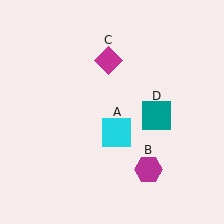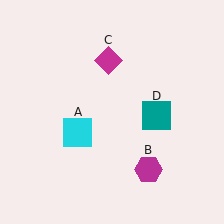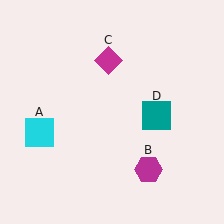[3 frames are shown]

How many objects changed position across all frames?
1 object changed position: cyan square (object A).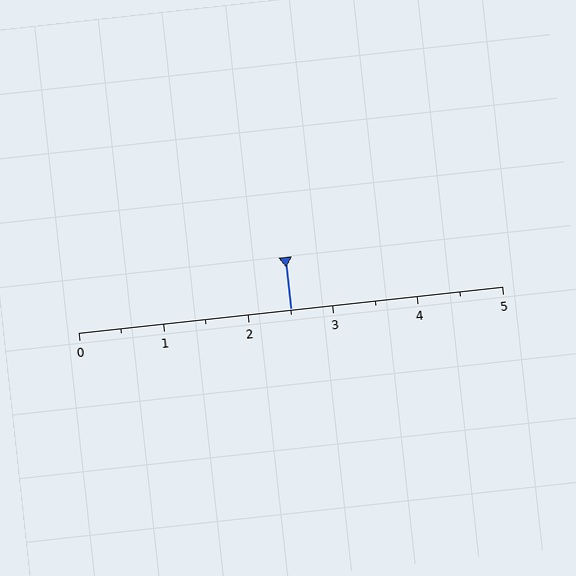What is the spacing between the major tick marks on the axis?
The major ticks are spaced 1 apart.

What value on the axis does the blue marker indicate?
The marker indicates approximately 2.5.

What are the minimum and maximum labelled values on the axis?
The axis runs from 0 to 5.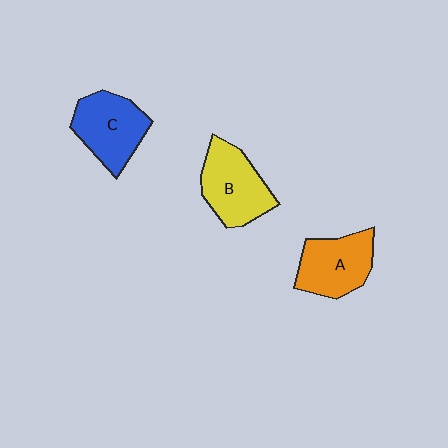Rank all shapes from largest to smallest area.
From largest to smallest: B (yellow), C (blue), A (orange).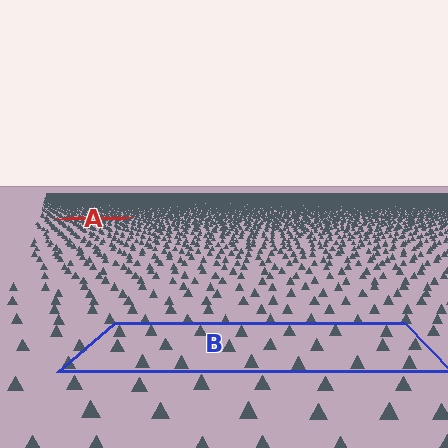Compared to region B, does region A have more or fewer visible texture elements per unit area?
Region A has more texture elements per unit area — they are packed more densely because it is farther away.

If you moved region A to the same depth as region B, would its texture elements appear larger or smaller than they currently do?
They would appear larger. At a closer depth, the same texture elements are projected at a bigger on-screen size.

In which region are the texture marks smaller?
The texture marks are smaller in region A, because it is farther away.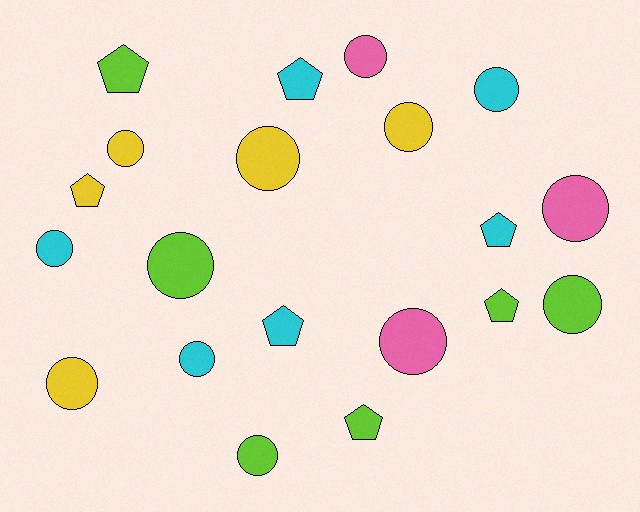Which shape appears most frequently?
Circle, with 13 objects.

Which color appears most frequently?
Cyan, with 6 objects.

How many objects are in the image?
There are 20 objects.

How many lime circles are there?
There are 3 lime circles.